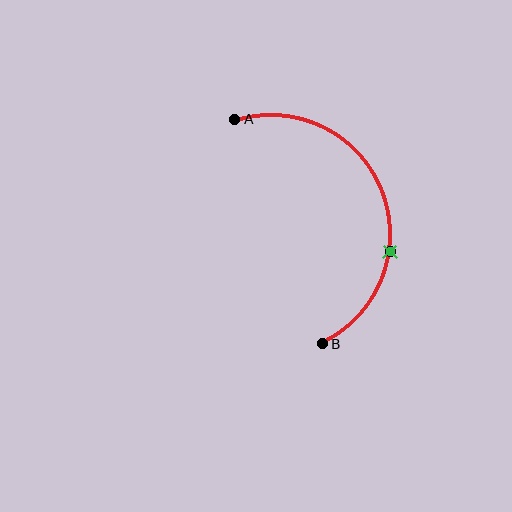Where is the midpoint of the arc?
The arc midpoint is the point on the curve farthest from the straight line joining A and B. It sits to the right of that line.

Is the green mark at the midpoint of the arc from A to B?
No. The green mark lies on the arc but is closer to endpoint B. The arc midpoint would be at the point on the curve equidistant along the arc from both A and B.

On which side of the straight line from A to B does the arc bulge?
The arc bulges to the right of the straight line connecting A and B.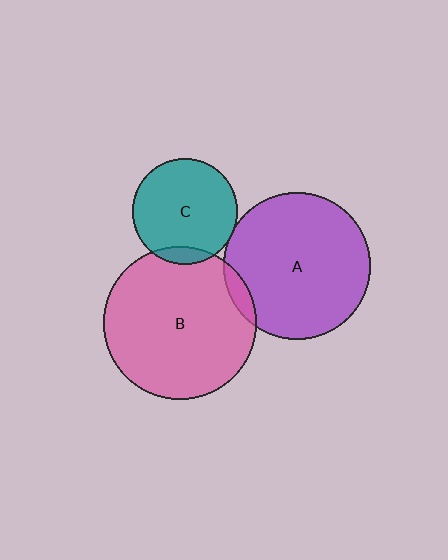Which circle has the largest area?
Circle B (pink).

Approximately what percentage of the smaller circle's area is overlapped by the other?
Approximately 10%.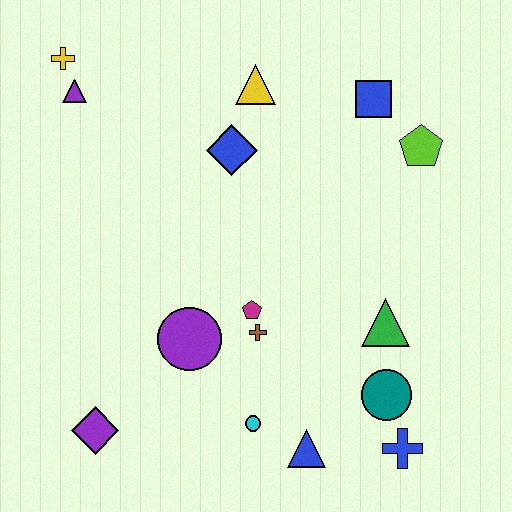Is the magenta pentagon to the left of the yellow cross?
No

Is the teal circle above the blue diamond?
No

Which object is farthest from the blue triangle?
The yellow cross is farthest from the blue triangle.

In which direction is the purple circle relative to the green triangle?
The purple circle is to the left of the green triangle.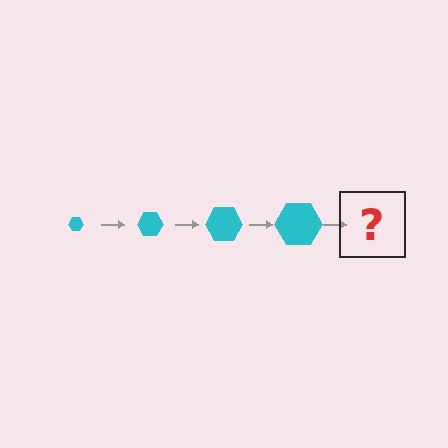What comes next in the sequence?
The next element should be a cyan hexagon, larger than the previous one.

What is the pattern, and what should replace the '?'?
The pattern is that the hexagon gets progressively larger each step. The '?' should be a cyan hexagon, larger than the previous one.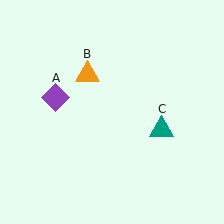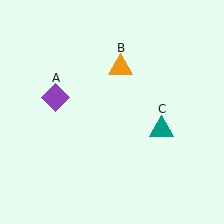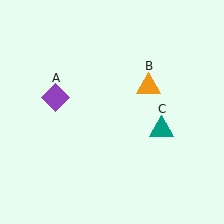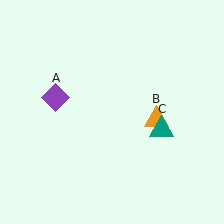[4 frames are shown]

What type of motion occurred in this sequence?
The orange triangle (object B) rotated clockwise around the center of the scene.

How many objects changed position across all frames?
1 object changed position: orange triangle (object B).